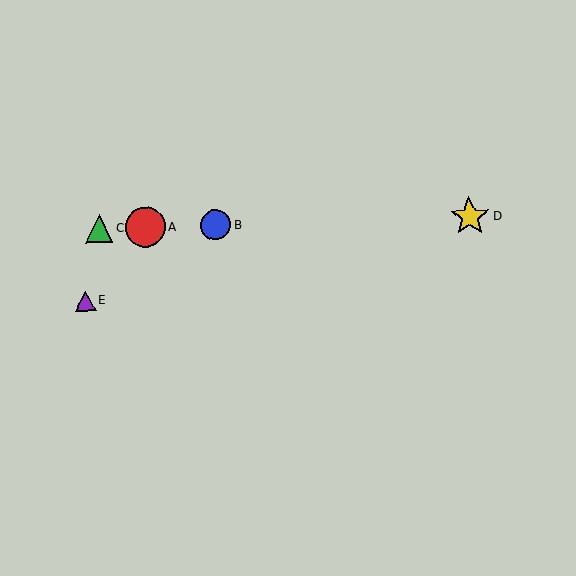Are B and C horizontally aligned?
Yes, both are at y≈225.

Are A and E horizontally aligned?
No, A is at y≈227 and E is at y≈301.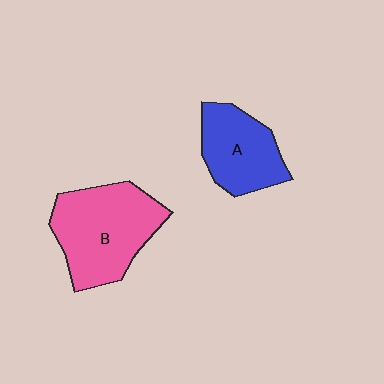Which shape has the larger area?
Shape B (pink).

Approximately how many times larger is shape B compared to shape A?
Approximately 1.5 times.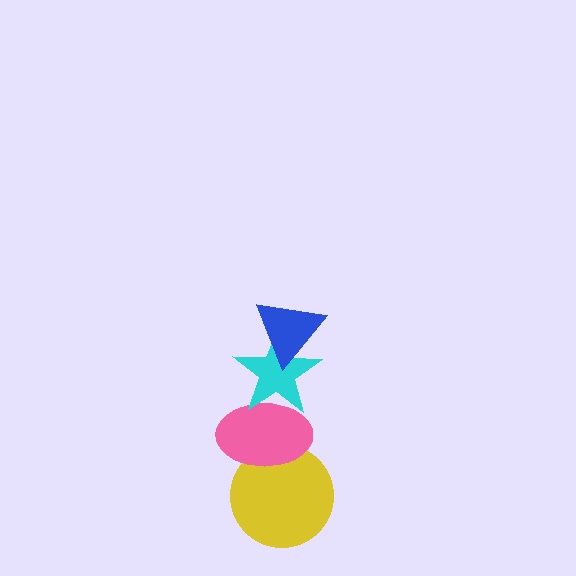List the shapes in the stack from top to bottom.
From top to bottom: the blue triangle, the cyan star, the pink ellipse, the yellow circle.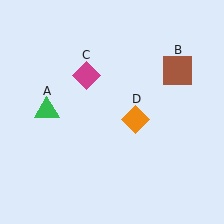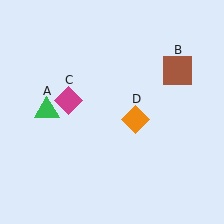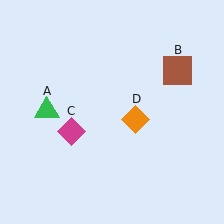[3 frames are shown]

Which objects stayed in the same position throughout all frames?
Green triangle (object A) and brown square (object B) and orange diamond (object D) remained stationary.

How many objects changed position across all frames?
1 object changed position: magenta diamond (object C).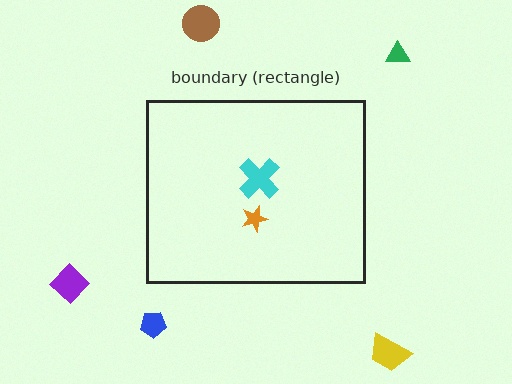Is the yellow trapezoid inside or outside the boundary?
Outside.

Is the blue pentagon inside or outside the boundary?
Outside.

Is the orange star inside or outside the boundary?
Inside.